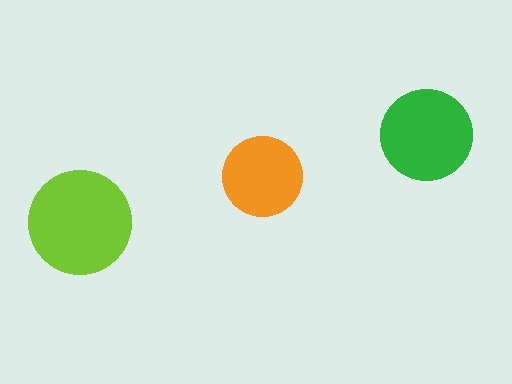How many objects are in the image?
There are 3 objects in the image.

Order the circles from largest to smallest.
the lime one, the green one, the orange one.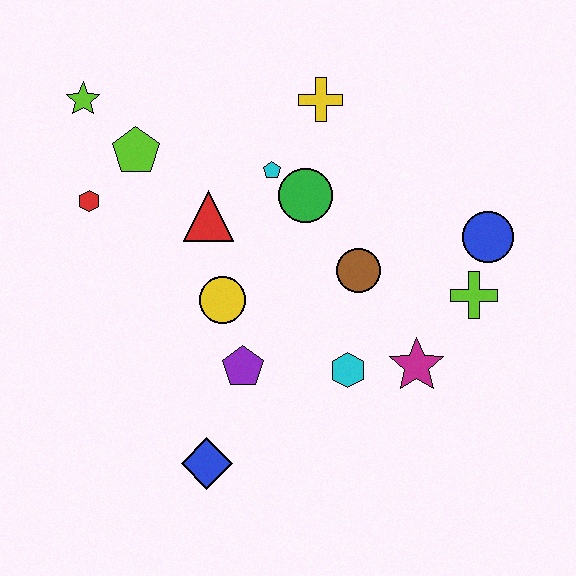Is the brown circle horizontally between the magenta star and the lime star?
Yes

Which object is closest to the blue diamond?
The purple pentagon is closest to the blue diamond.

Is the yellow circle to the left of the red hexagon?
No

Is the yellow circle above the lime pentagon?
No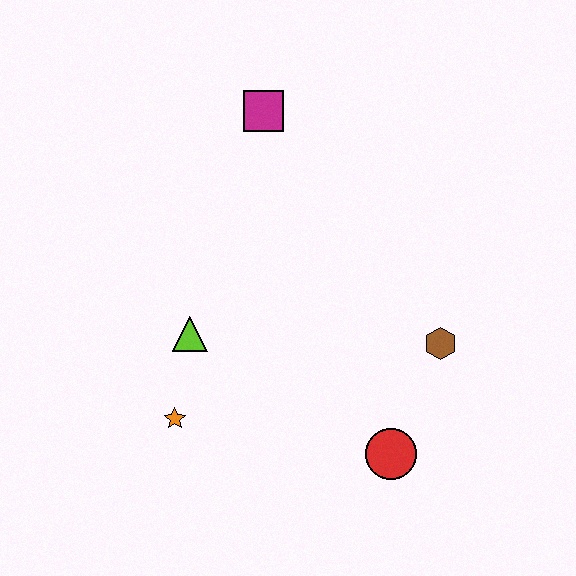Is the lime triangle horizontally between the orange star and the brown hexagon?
Yes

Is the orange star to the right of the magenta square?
No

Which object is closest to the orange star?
The lime triangle is closest to the orange star.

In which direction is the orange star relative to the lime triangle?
The orange star is below the lime triangle.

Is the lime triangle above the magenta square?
No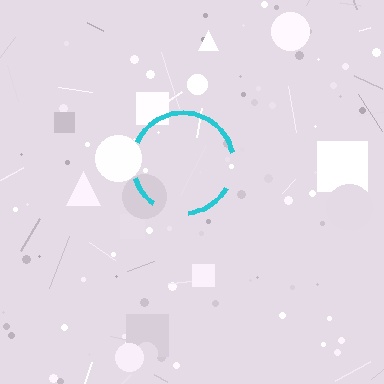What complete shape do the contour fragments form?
The contour fragments form a circle.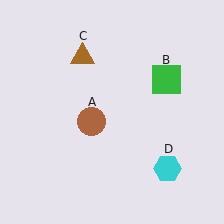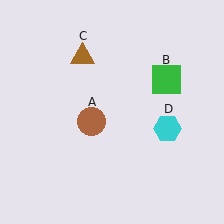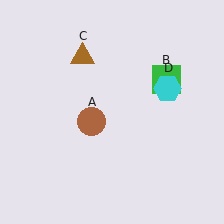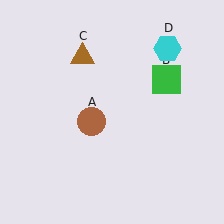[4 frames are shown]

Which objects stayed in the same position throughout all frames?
Brown circle (object A) and green square (object B) and brown triangle (object C) remained stationary.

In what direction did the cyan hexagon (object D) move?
The cyan hexagon (object D) moved up.